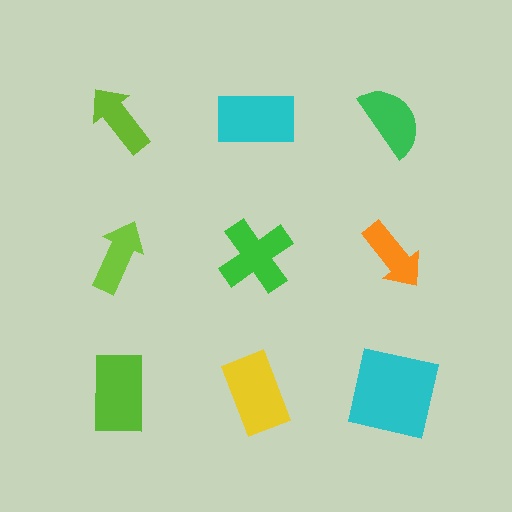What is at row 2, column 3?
An orange arrow.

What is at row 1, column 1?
A lime arrow.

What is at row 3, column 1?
A lime rectangle.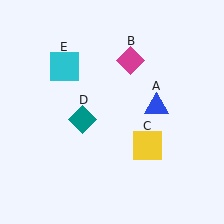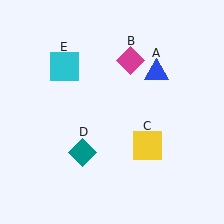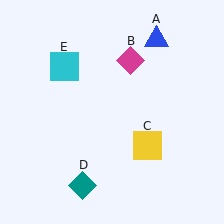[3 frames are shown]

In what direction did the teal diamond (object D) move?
The teal diamond (object D) moved down.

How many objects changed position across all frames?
2 objects changed position: blue triangle (object A), teal diamond (object D).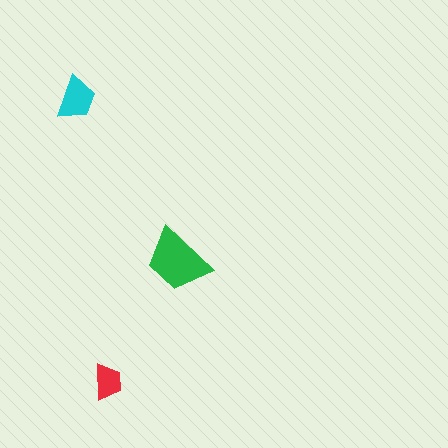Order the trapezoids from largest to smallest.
the green one, the cyan one, the red one.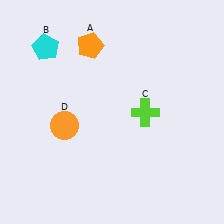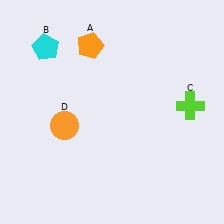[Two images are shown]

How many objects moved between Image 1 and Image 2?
1 object moved between the two images.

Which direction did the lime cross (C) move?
The lime cross (C) moved right.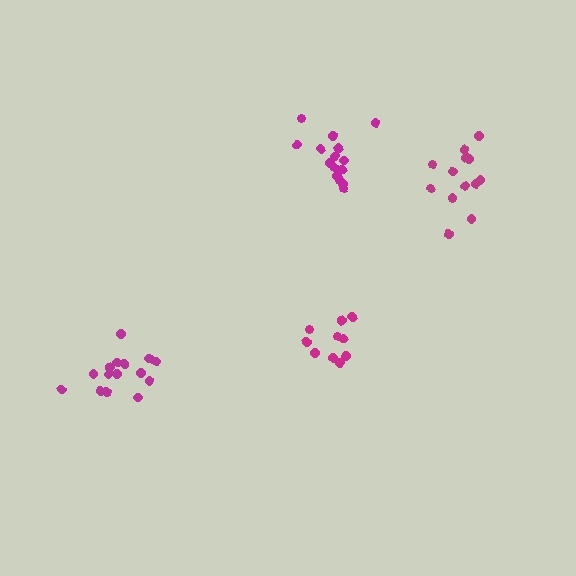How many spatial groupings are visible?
There are 4 spatial groupings.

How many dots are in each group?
Group 1: 16 dots, Group 2: 10 dots, Group 3: 15 dots, Group 4: 14 dots (55 total).